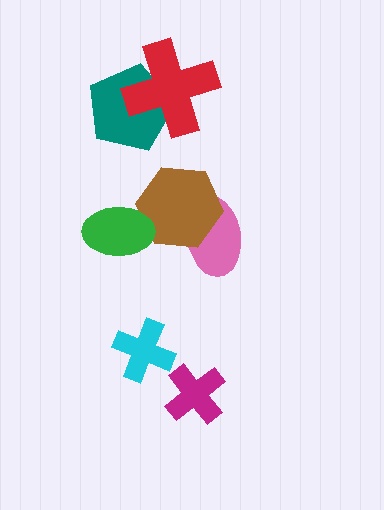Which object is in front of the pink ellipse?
The brown hexagon is in front of the pink ellipse.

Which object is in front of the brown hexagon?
The green ellipse is in front of the brown hexagon.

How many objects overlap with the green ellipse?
1 object overlaps with the green ellipse.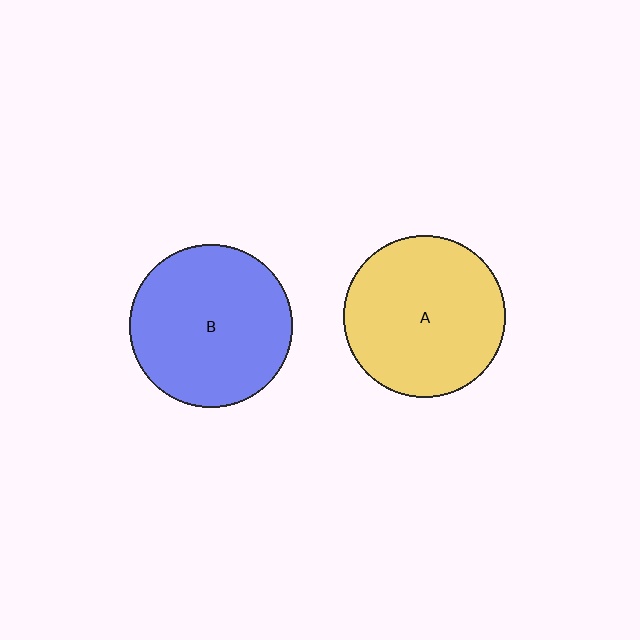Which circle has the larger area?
Circle B (blue).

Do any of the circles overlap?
No, none of the circles overlap.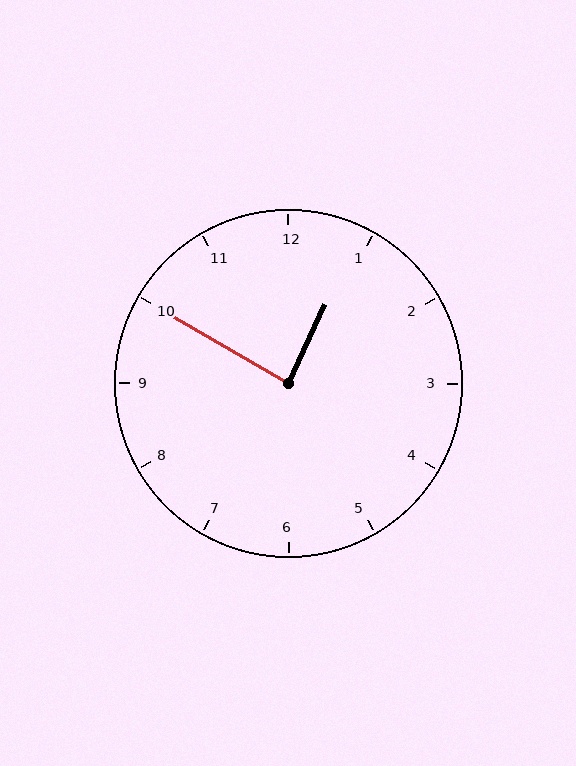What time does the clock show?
12:50.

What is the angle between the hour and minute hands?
Approximately 85 degrees.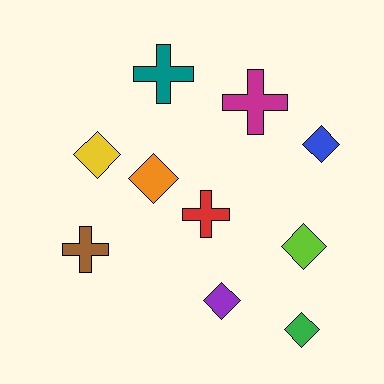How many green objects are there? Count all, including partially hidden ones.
There is 1 green object.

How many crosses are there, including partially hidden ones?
There are 4 crosses.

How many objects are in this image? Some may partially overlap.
There are 10 objects.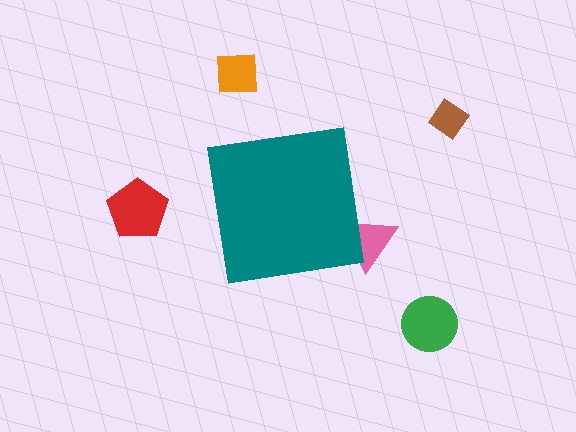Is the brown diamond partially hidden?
No, the brown diamond is fully visible.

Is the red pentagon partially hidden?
No, the red pentagon is fully visible.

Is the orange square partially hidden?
No, the orange square is fully visible.